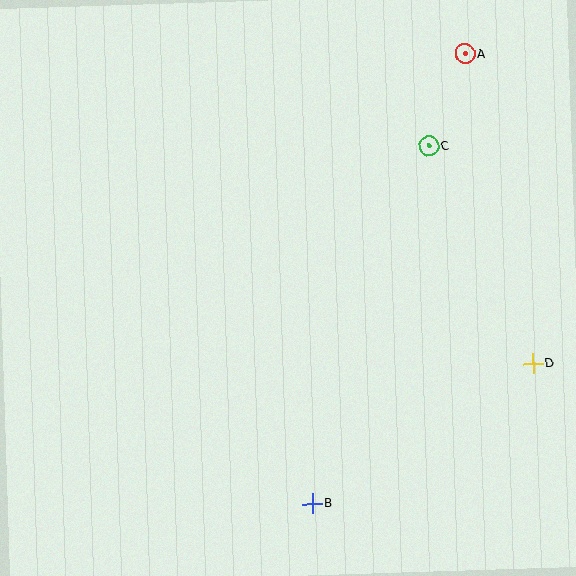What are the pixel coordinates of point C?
Point C is at (429, 146).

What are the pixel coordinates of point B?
Point B is at (312, 504).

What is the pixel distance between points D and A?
The distance between D and A is 317 pixels.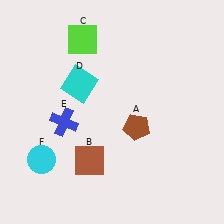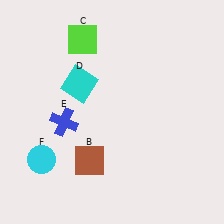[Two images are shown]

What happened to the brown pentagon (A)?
The brown pentagon (A) was removed in Image 2. It was in the bottom-right area of Image 1.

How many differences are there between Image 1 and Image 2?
There is 1 difference between the two images.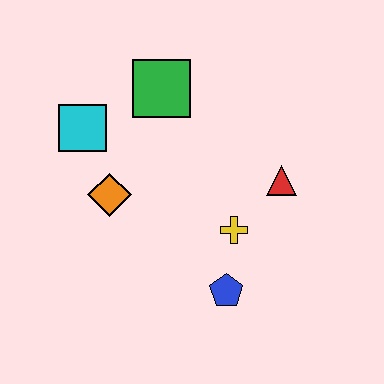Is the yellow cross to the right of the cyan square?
Yes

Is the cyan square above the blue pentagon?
Yes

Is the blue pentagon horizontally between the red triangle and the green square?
Yes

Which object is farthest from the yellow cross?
The cyan square is farthest from the yellow cross.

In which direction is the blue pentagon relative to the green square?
The blue pentagon is below the green square.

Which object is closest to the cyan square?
The orange diamond is closest to the cyan square.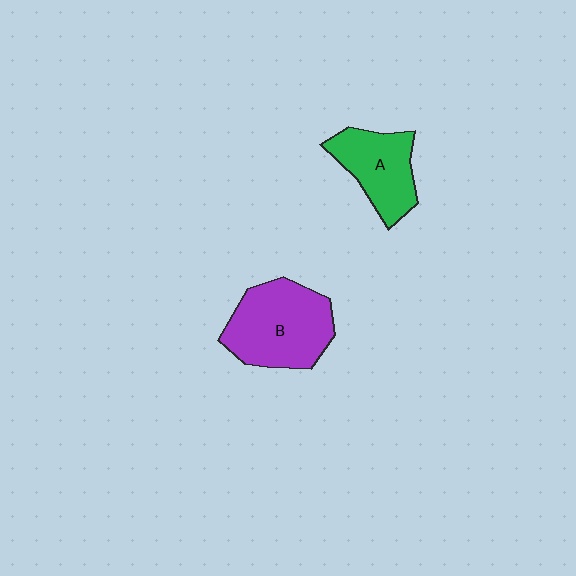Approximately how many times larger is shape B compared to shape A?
Approximately 1.4 times.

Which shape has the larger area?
Shape B (purple).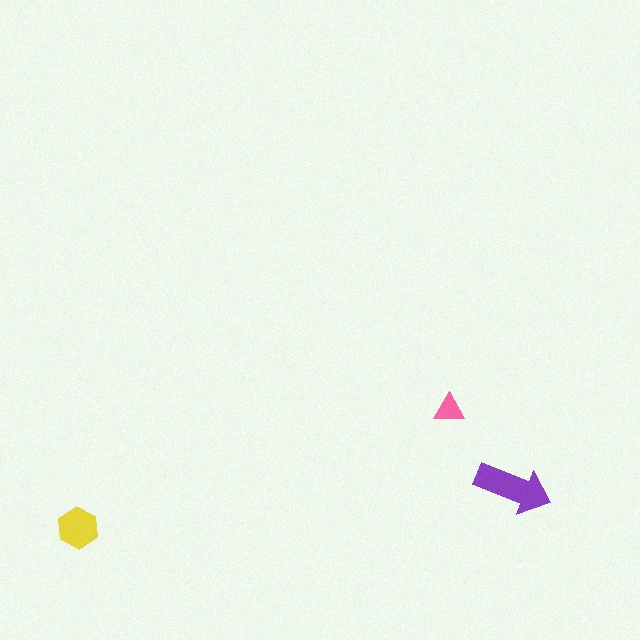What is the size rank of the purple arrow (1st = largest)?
1st.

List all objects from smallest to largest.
The pink triangle, the yellow hexagon, the purple arrow.